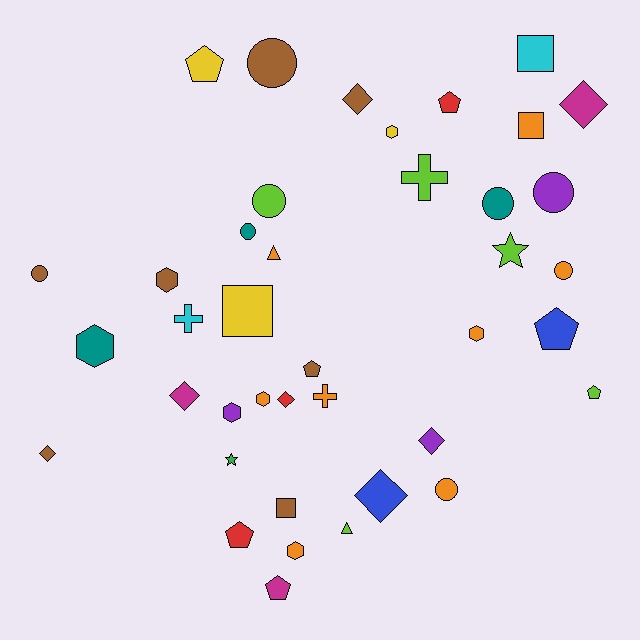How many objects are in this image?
There are 40 objects.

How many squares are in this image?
There are 4 squares.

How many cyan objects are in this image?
There are 2 cyan objects.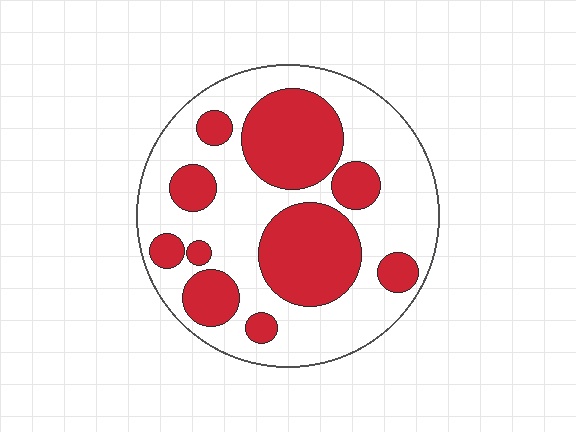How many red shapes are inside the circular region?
10.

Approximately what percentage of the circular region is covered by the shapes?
Approximately 40%.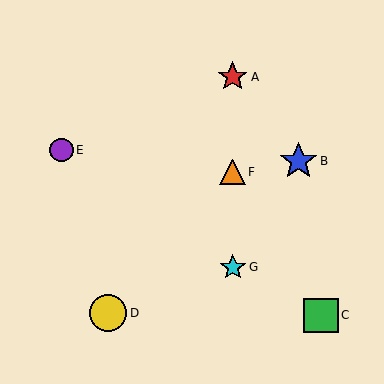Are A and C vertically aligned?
No, A is at x≈233 and C is at x≈321.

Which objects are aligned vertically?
Objects A, F, G are aligned vertically.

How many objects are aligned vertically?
3 objects (A, F, G) are aligned vertically.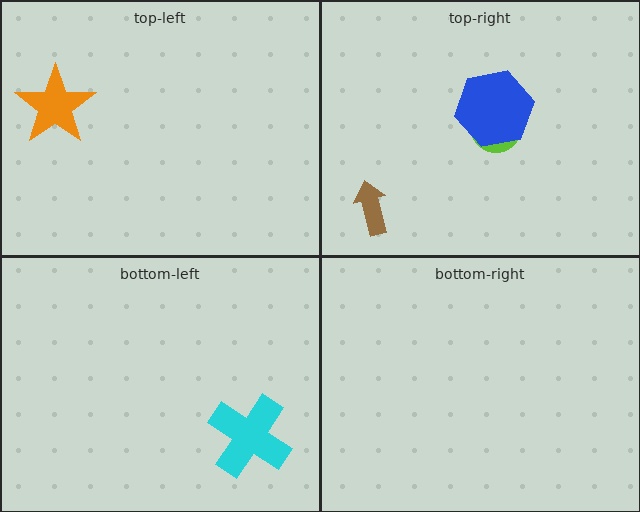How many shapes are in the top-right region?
3.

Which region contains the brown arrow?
The top-right region.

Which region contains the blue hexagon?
The top-right region.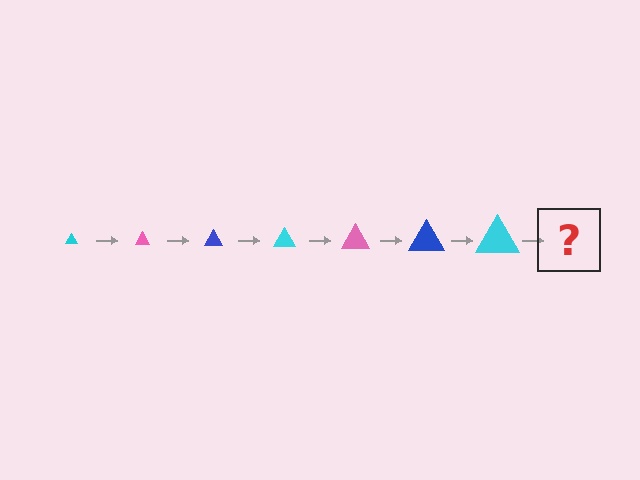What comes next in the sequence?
The next element should be a pink triangle, larger than the previous one.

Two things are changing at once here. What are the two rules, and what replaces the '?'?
The two rules are that the triangle grows larger each step and the color cycles through cyan, pink, and blue. The '?' should be a pink triangle, larger than the previous one.